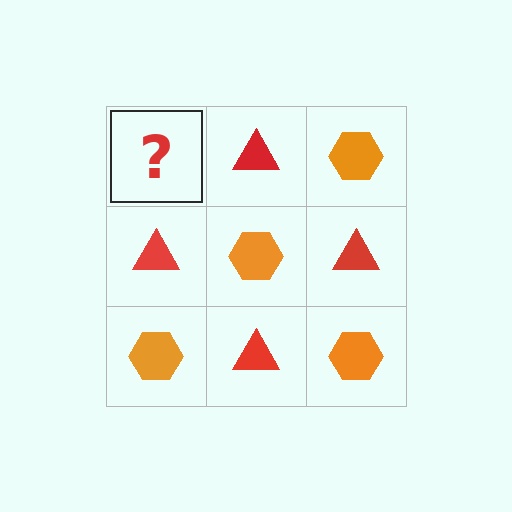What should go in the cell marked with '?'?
The missing cell should contain an orange hexagon.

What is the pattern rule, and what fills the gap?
The rule is that it alternates orange hexagon and red triangle in a checkerboard pattern. The gap should be filled with an orange hexagon.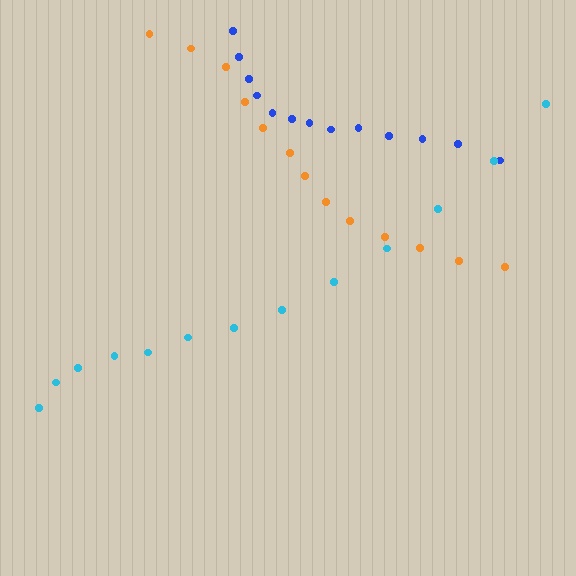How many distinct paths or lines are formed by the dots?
There are 3 distinct paths.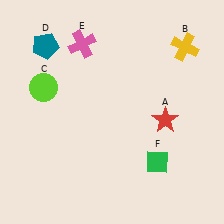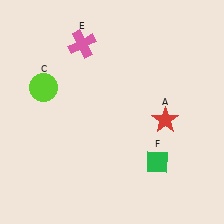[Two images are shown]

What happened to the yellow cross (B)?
The yellow cross (B) was removed in Image 2. It was in the top-right area of Image 1.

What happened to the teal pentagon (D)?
The teal pentagon (D) was removed in Image 2. It was in the top-left area of Image 1.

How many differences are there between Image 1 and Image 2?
There are 2 differences between the two images.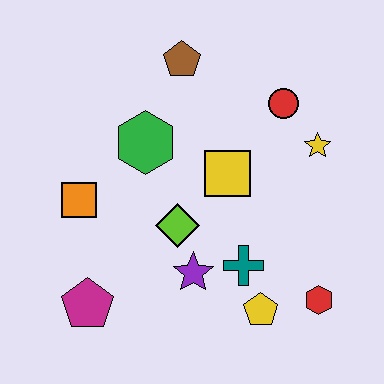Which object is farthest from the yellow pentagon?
The brown pentagon is farthest from the yellow pentagon.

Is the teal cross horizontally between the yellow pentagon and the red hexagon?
No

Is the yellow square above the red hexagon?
Yes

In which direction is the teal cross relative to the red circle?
The teal cross is below the red circle.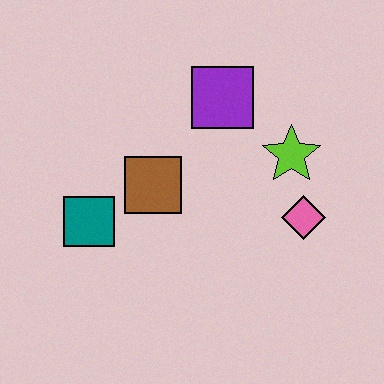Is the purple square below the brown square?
No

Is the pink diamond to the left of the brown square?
No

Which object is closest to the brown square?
The teal square is closest to the brown square.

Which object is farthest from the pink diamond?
The teal square is farthest from the pink diamond.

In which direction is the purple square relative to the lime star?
The purple square is to the left of the lime star.